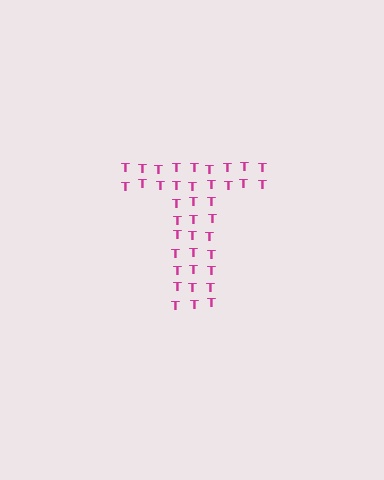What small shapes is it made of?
It is made of small letter T's.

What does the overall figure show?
The overall figure shows the letter T.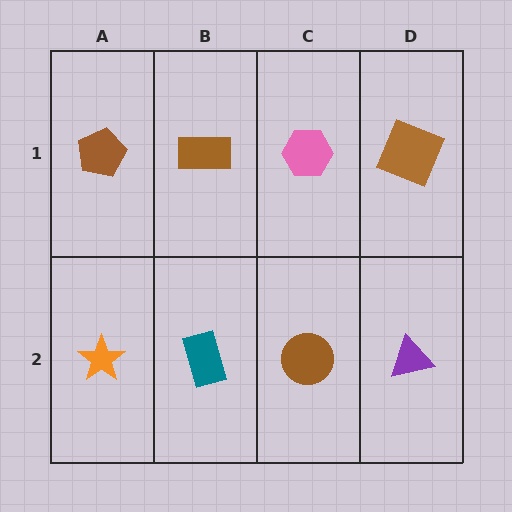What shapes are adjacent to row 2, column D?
A brown square (row 1, column D), a brown circle (row 2, column C).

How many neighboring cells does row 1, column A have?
2.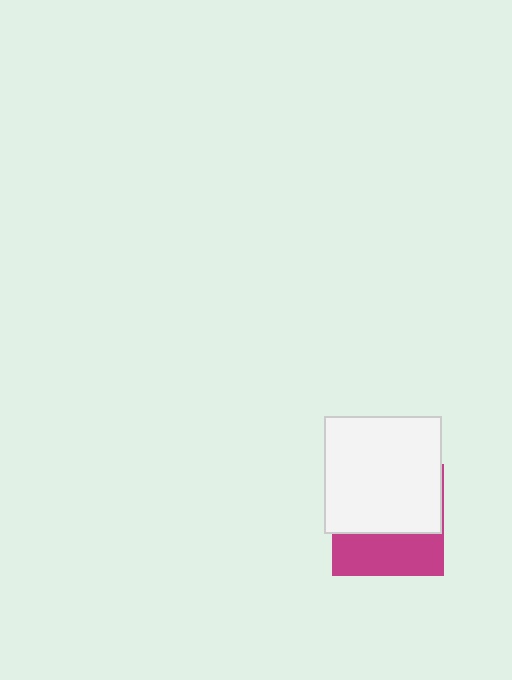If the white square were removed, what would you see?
You would see the complete magenta square.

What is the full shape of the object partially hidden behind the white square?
The partially hidden object is a magenta square.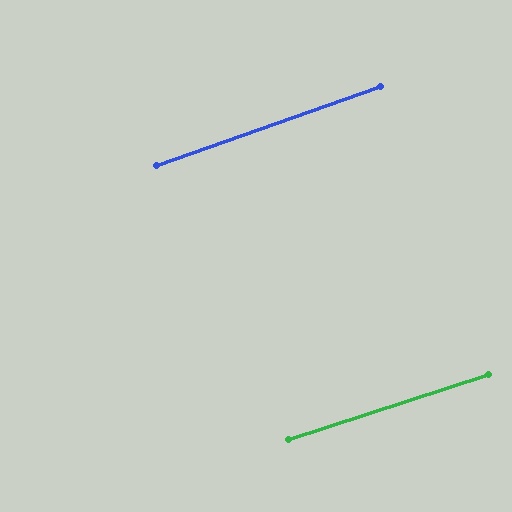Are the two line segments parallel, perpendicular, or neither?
Parallel — their directions differ by only 1.3°.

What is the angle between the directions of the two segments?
Approximately 1 degree.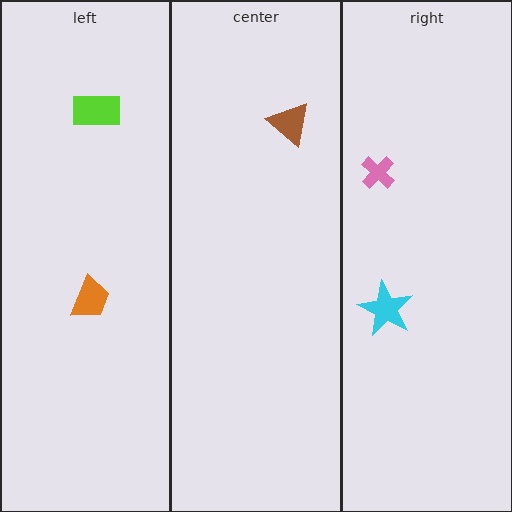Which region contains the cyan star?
The right region.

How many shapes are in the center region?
1.